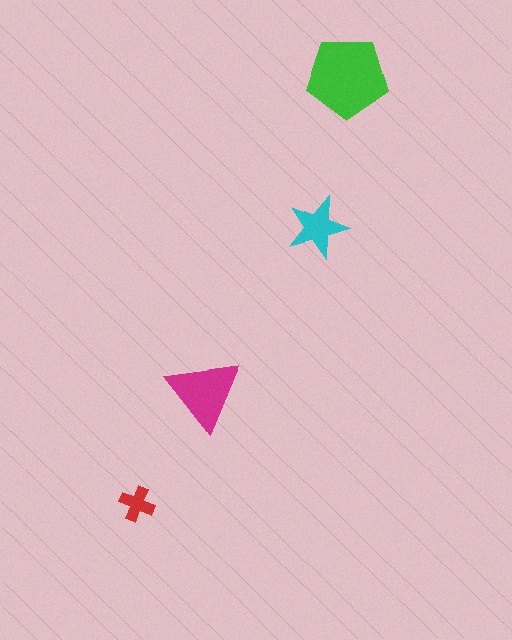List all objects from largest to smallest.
The green pentagon, the magenta triangle, the cyan star, the red cross.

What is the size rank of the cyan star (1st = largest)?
3rd.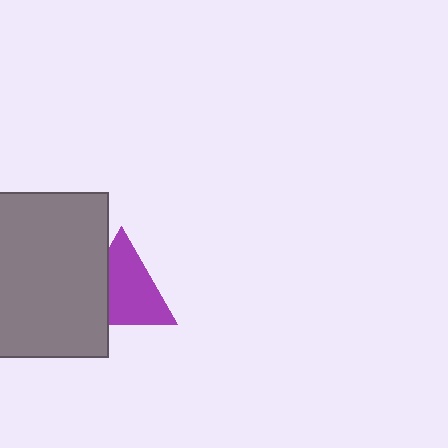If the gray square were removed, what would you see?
You would see the complete purple triangle.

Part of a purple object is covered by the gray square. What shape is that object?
It is a triangle.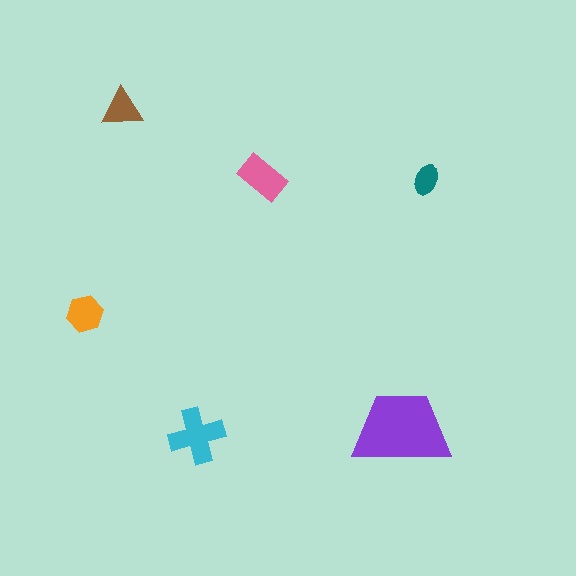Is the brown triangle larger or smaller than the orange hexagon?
Smaller.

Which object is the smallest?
The teal ellipse.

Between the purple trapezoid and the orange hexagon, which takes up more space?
The purple trapezoid.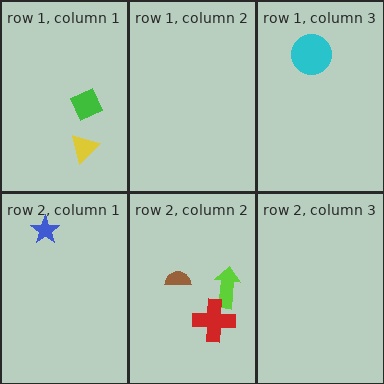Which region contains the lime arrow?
The row 2, column 2 region.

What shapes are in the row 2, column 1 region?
The blue star.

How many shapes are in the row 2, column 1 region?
1.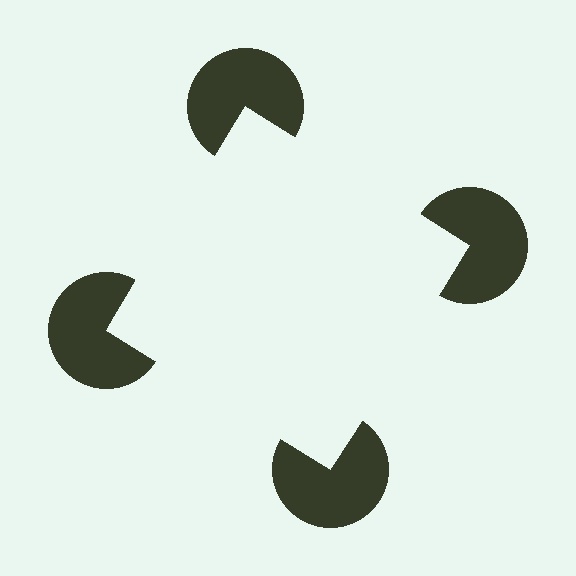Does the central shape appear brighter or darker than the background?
It typically appears slightly brighter than the background, even though no actual brightness change is drawn.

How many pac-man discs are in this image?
There are 4 — one at each vertex of the illusory square.